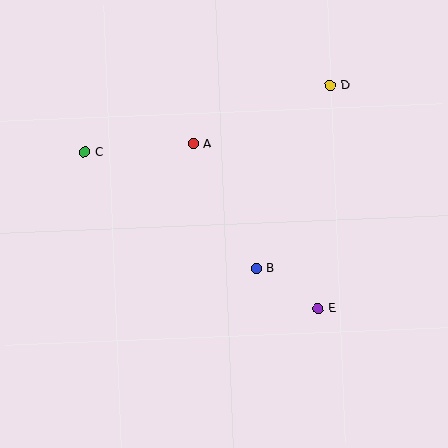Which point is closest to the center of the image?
Point B at (256, 269) is closest to the center.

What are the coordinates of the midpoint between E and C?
The midpoint between E and C is at (201, 230).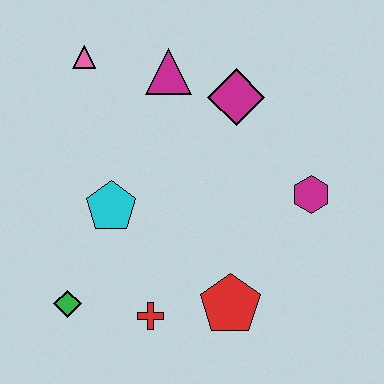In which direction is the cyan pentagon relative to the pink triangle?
The cyan pentagon is below the pink triangle.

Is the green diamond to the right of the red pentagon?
No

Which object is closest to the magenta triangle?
The magenta diamond is closest to the magenta triangle.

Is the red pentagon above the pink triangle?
No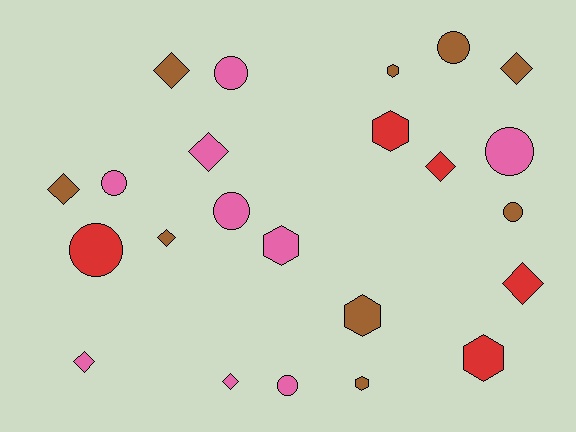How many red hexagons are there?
There are 2 red hexagons.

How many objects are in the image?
There are 23 objects.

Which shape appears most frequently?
Diamond, with 9 objects.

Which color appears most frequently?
Brown, with 9 objects.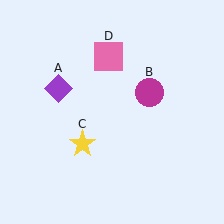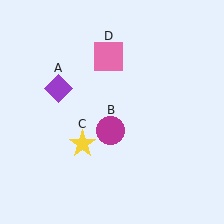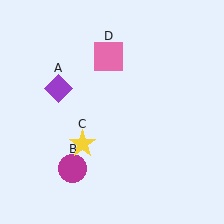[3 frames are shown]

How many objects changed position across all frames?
1 object changed position: magenta circle (object B).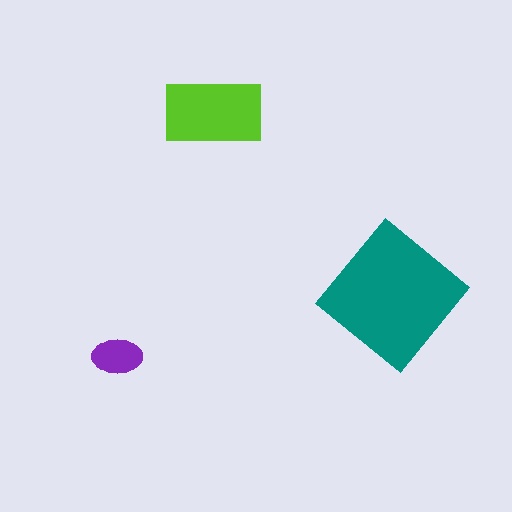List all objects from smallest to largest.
The purple ellipse, the lime rectangle, the teal diamond.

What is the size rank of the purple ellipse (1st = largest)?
3rd.